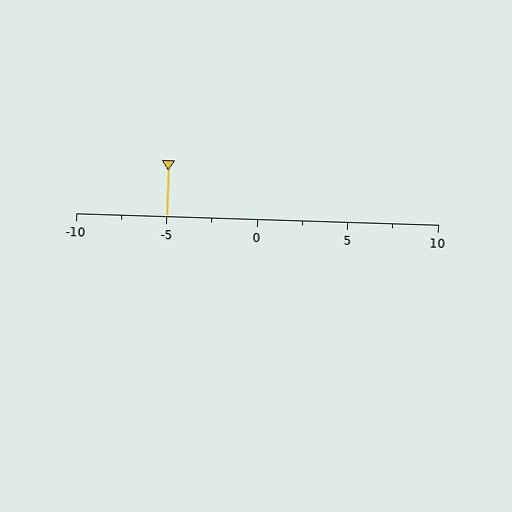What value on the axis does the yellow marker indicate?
The marker indicates approximately -5.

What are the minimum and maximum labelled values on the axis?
The axis runs from -10 to 10.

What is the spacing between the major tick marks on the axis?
The major ticks are spaced 5 apart.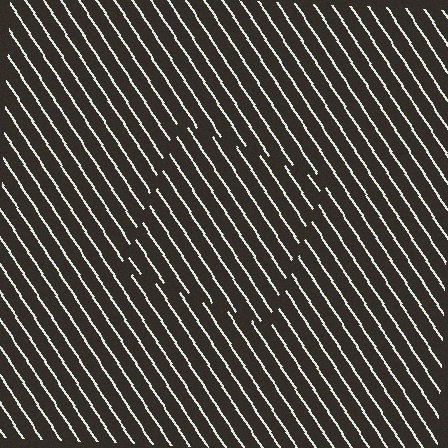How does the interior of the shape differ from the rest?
The interior of the shape contains the same grating, shifted by half a period — the contour is defined by the phase discontinuity where line-ends from the inner and outer gratings abut.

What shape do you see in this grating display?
An illusory square. The interior of the shape contains the same grating, shifted by half a period — the contour is defined by the phase discontinuity where line-ends from the inner and outer gratings abut.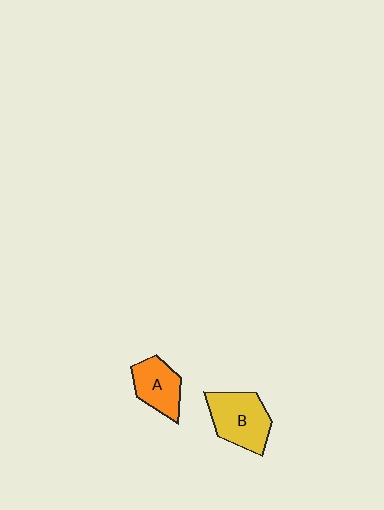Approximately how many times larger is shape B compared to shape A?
Approximately 1.3 times.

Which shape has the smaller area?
Shape A (orange).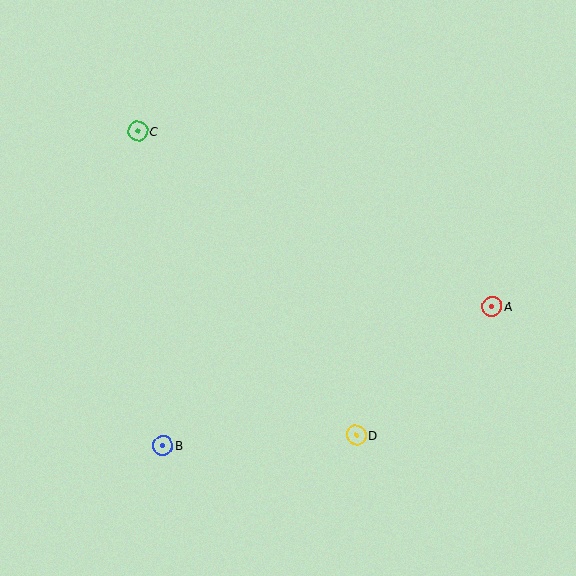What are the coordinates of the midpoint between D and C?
The midpoint between D and C is at (247, 283).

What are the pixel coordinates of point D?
Point D is at (356, 435).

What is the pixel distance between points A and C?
The distance between A and C is 395 pixels.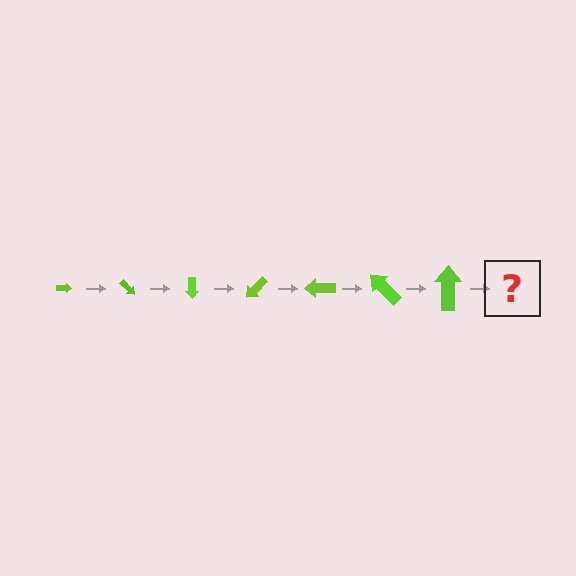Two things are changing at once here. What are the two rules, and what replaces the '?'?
The two rules are that the arrow grows larger each step and it rotates 45 degrees each step. The '?' should be an arrow, larger than the previous one and rotated 315 degrees from the start.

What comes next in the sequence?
The next element should be an arrow, larger than the previous one and rotated 315 degrees from the start.